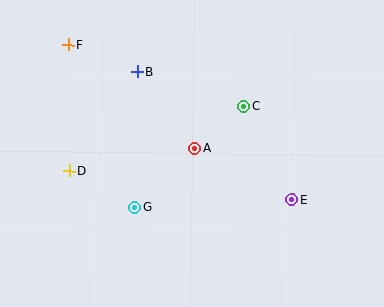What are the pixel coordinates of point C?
Point C is at (243, 106).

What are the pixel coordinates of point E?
Point E is at (292, 200).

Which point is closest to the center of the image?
Point A at (195, 148) is closest to the center.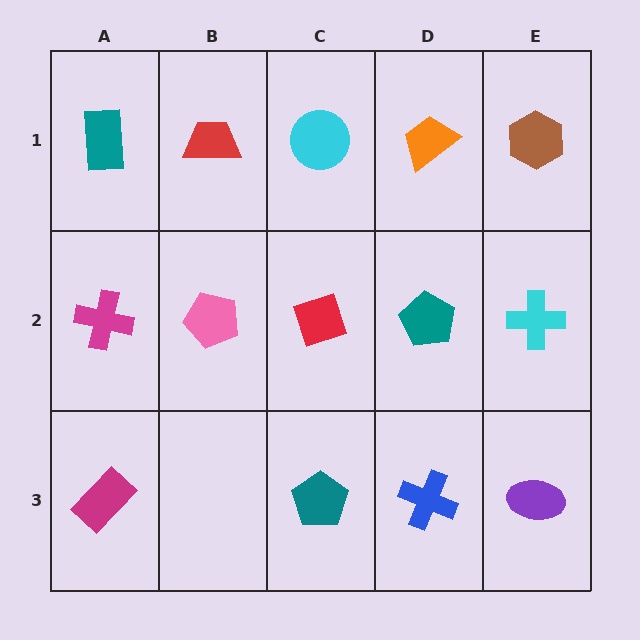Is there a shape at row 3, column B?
No, that cell is empty.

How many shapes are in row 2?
5 shapes.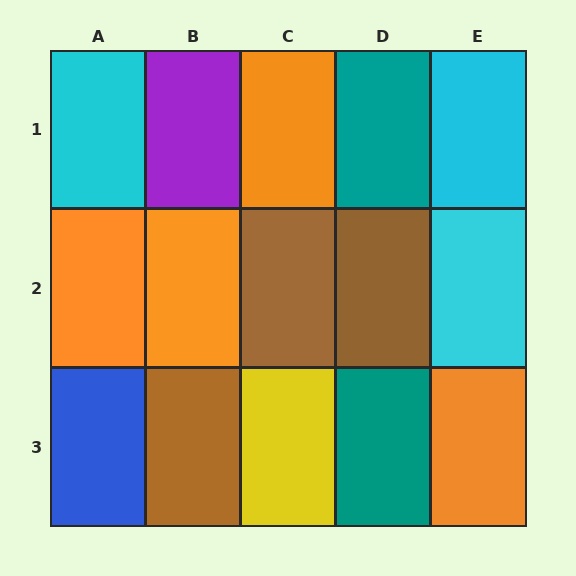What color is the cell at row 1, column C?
Orange.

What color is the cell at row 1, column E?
Cyan.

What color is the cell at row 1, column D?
Teal.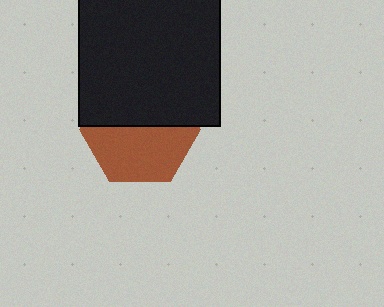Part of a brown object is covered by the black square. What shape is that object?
It is a hexagon.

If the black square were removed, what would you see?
You would see the complete brown hexagon.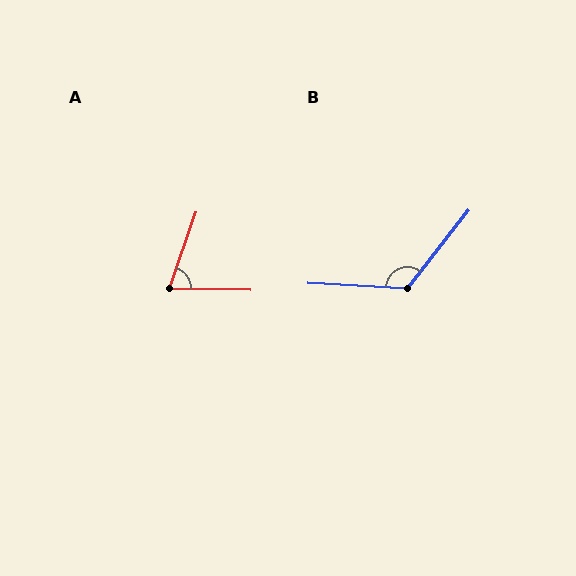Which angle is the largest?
B, at approximately 125 degrees.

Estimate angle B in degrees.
Approximately 125 degrees.